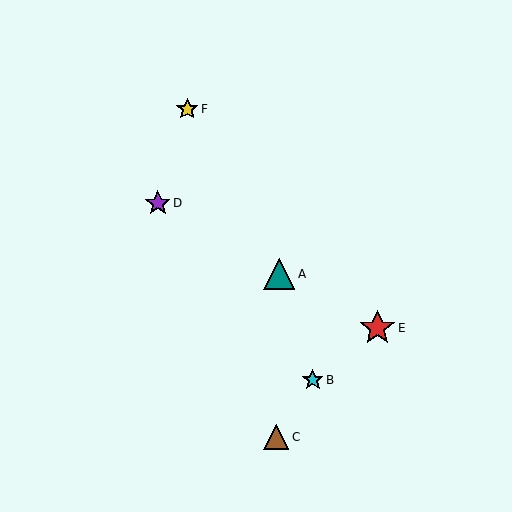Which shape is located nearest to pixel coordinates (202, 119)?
The yellow star (labeled F) at (187, 109) is nearest to that location.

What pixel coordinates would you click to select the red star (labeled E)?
Click at (377, 328) to select the red star E.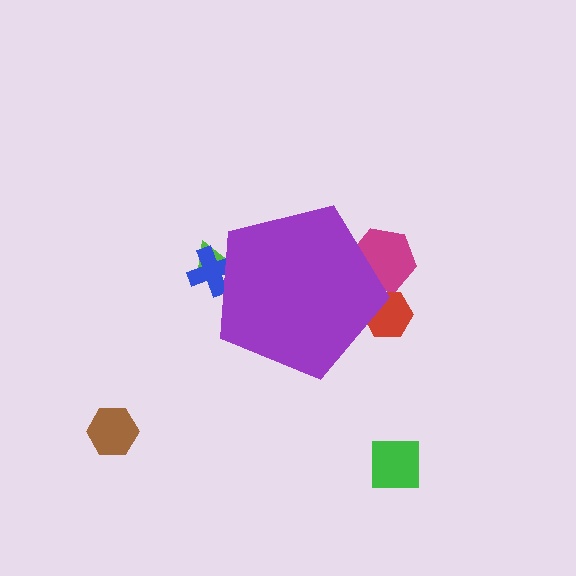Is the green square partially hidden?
No, the green square is fully visible.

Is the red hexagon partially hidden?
Yes, the red hexagon is partially hidden behind the purple pentagon.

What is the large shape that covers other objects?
A purple pentagon.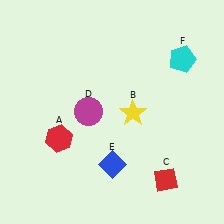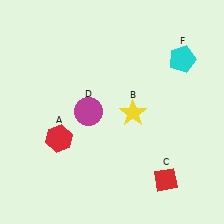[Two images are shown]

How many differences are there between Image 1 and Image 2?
There is 1 difference between the two images.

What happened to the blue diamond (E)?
The blue diamond (E) was removed in Image 2. It was in the bottom-right area of Image 1.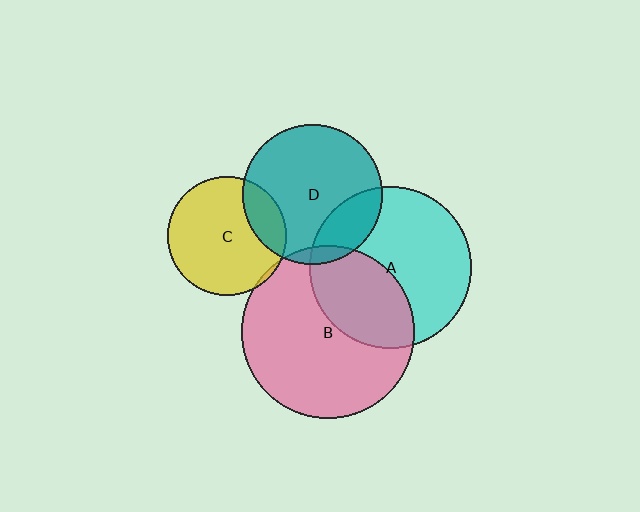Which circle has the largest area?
Circle B (pink).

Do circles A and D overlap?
Yes.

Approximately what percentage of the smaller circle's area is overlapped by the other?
Approximately 20%.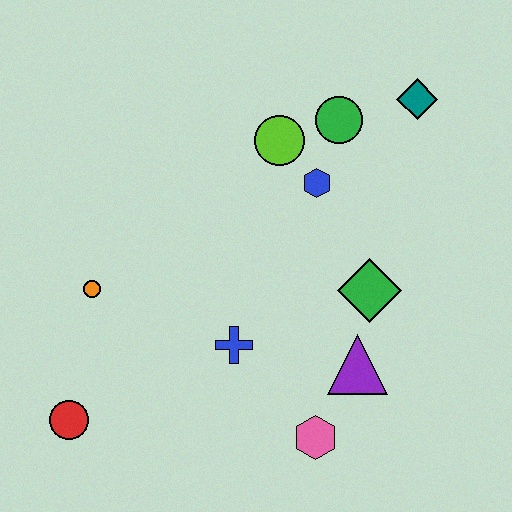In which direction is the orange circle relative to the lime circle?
The orange circle is to the left of the lime circle.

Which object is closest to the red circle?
The orange circle is closest to the red circle.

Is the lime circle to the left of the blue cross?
No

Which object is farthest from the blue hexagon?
The red circle is farthest from the blue hexagon.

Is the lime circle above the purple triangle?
Yes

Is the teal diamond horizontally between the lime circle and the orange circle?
No